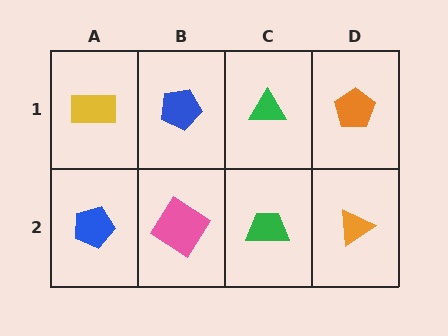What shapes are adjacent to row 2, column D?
An orange pentagon (row 1, column D), a green trapezoid (row 2, column C).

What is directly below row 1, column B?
A pink diamond.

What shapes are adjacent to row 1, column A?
A blue pentagon (row 2, column A), a blue pentagon (row 1, column B).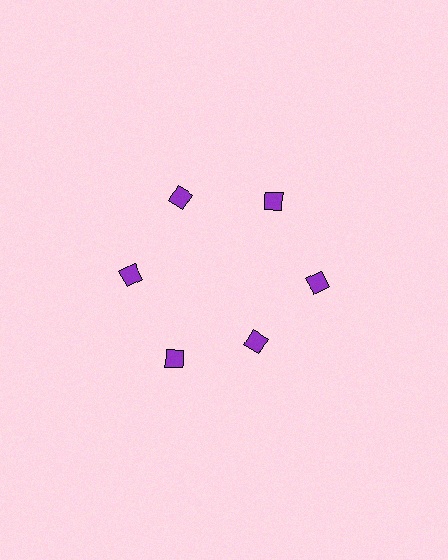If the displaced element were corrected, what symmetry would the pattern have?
It would have 6-fold rotational symmetry — the pattern would map onto itself every 60 degrees.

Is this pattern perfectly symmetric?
No. The 6 purple diamonds are arranged in a ring, but one element near the 5 o'clock position is pulled inward toward the center, breaking the 6-fold rotational symmetry.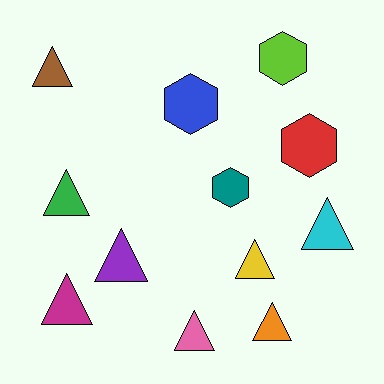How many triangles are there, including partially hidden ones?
There are 8 triangles.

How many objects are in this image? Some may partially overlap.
There are 12 objects.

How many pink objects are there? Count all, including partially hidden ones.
There is 1 pink object.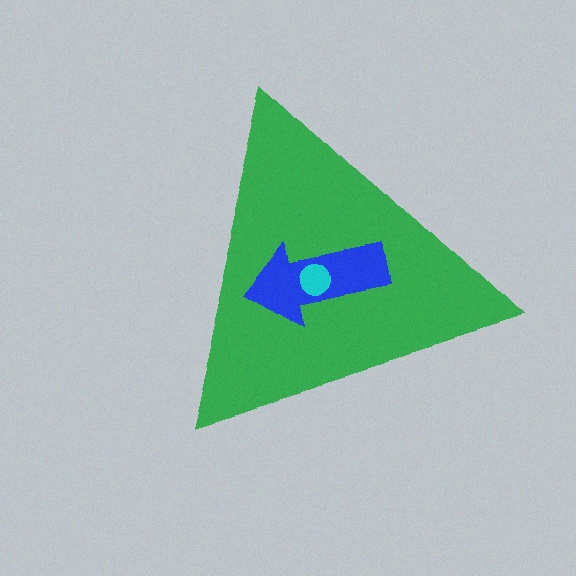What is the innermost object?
The cyan circle.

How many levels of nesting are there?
3.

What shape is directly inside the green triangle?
The blue arrow.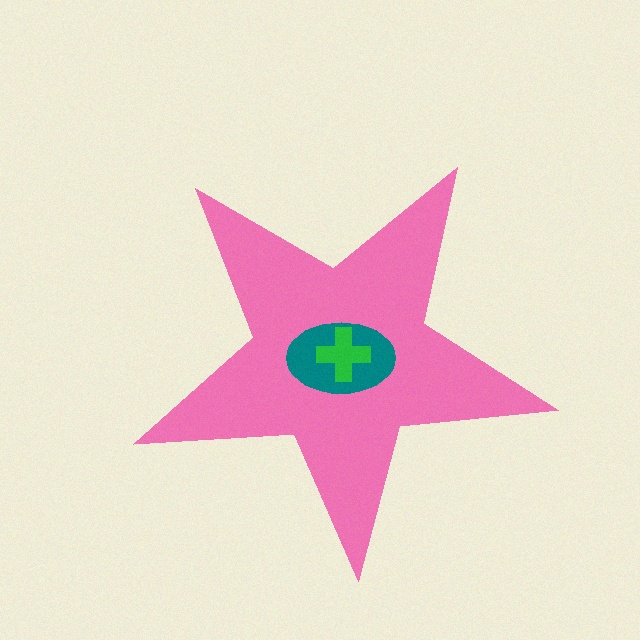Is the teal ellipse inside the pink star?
Yes.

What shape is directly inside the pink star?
The teal ellipse.